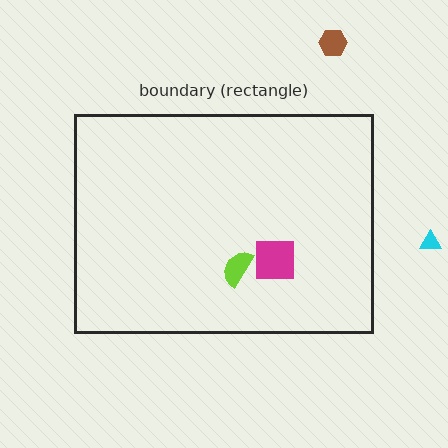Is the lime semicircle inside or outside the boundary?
Inside.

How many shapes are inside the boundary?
2 inside, 2 outside.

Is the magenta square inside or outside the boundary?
Inside.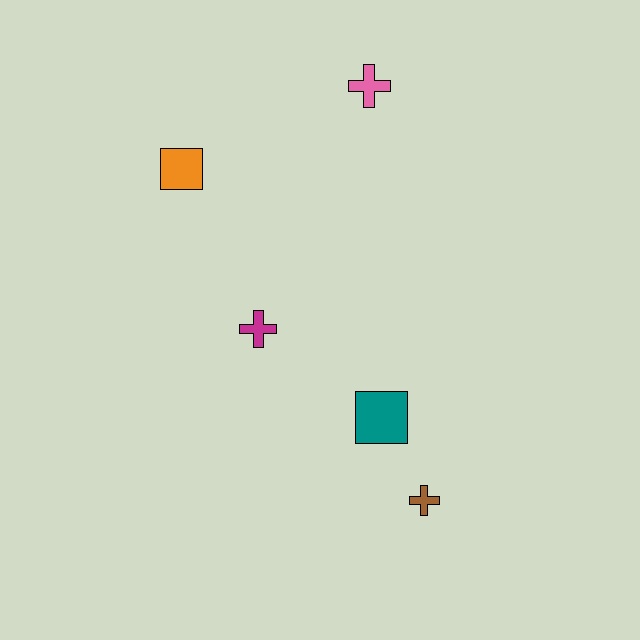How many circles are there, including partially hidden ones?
There are no circles.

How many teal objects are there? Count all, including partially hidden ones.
There is 1 teal object.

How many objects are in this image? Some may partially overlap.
There are 5 objects.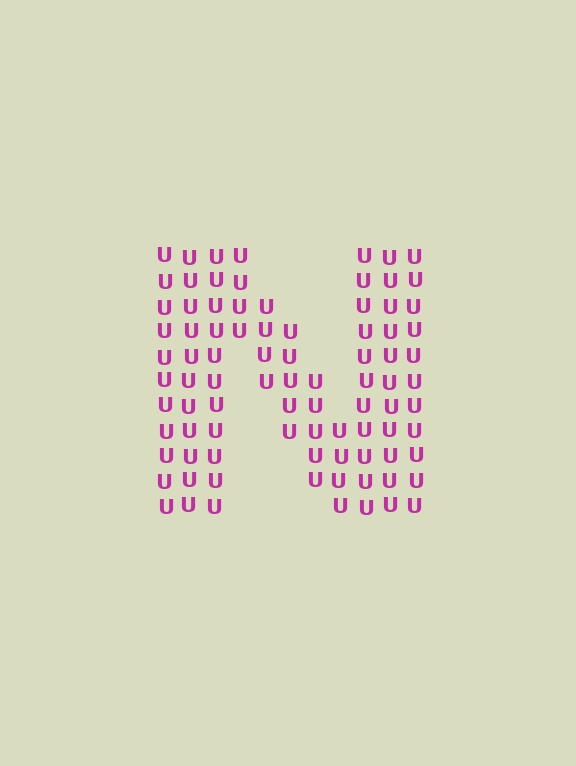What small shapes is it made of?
It is made of small letter U's.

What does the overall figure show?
The overall figure shows the letter N.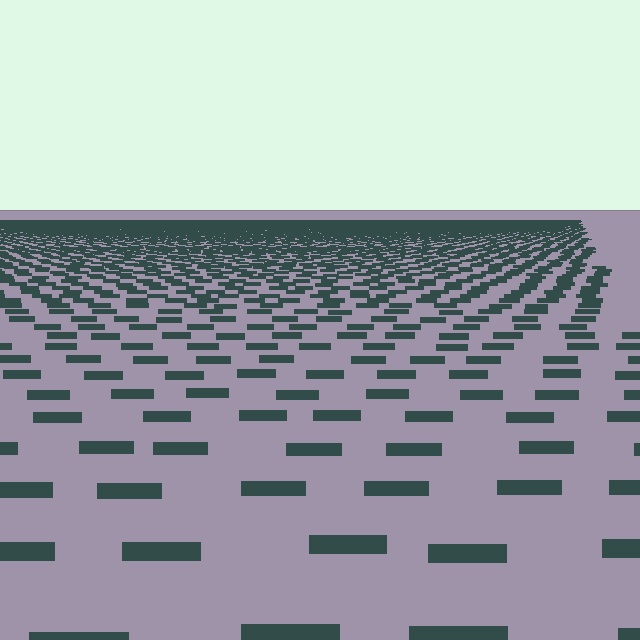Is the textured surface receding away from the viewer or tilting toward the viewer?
The surface is receding away from the viewer. Texture elements get smaller and denser toward the top.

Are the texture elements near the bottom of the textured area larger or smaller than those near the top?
Larger. Near the bottom, elements are closer to the viewer and appear at a bigger on-screen size.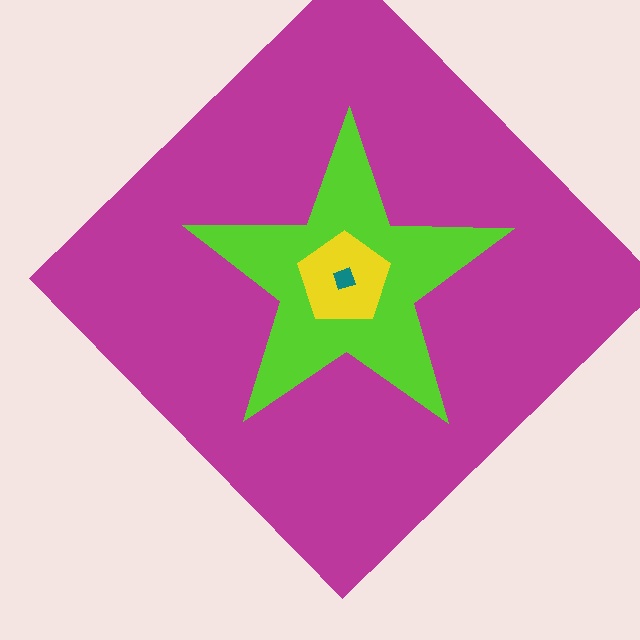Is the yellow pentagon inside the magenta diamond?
Yes.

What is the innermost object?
The teal diamond.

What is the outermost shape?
The magenta diamond.